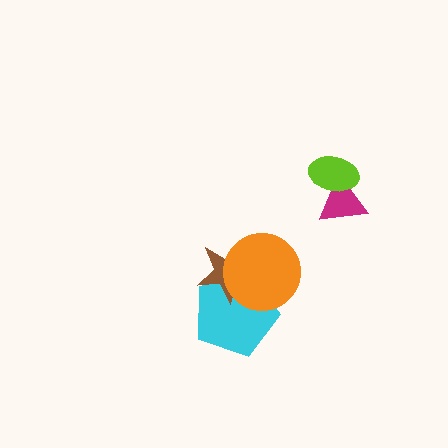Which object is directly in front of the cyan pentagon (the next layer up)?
The brown star is directly in front of the cyan pentagon.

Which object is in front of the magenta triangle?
The lime ellipse is in front of the magenta triangle.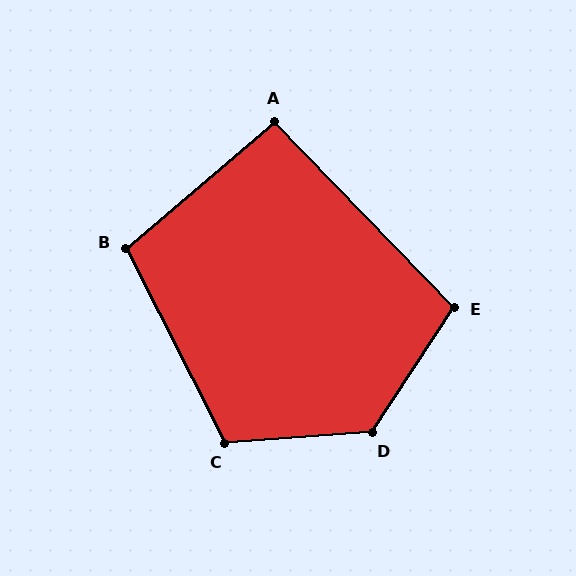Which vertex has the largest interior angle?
D, at approximately 127 degrees.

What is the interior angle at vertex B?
Approximately 103 degrees (obtuse).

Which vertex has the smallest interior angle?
A, at approximately 93 degrees.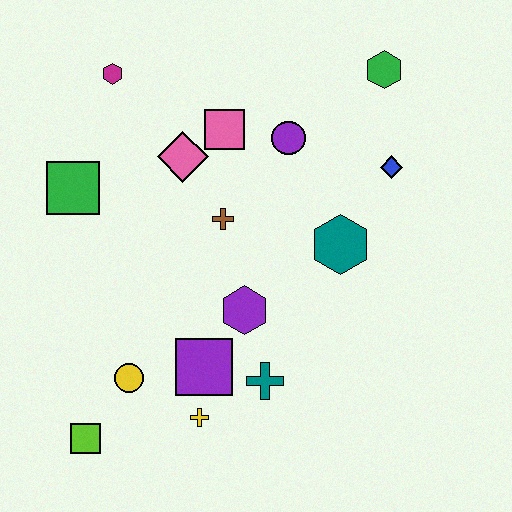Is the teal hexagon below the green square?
Yes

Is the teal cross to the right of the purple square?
Yes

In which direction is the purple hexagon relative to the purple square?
The purple hexagon is above the purple square.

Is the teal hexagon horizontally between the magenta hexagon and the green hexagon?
Yes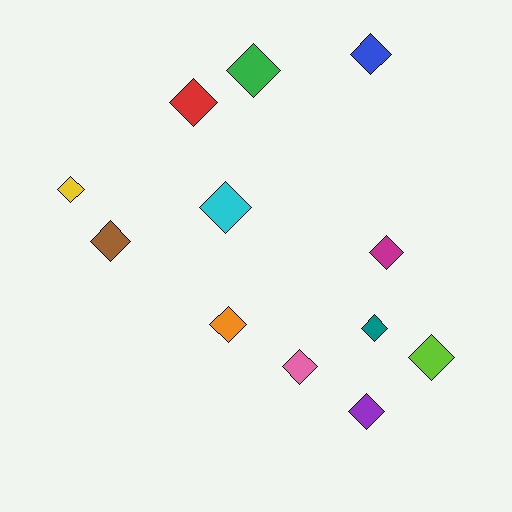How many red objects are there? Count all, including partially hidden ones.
There is 1 red object.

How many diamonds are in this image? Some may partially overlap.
There are 12 diamonds.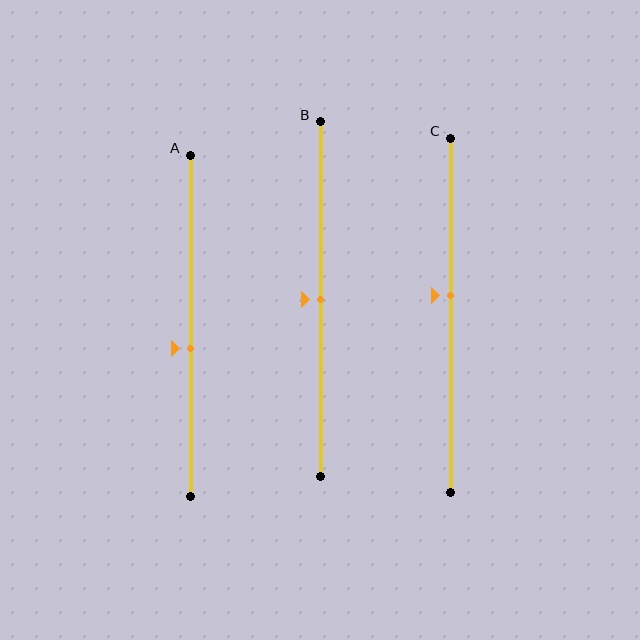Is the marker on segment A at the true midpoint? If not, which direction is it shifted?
No, the marker on segment A is shifted downward by about 7% of the segment length.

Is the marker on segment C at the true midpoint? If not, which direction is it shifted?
No, the marker on segment C is shifted upward by about 6% of the segment length.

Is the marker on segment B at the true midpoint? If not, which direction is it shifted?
Yes, the marker on segment B is at the true midpoint.